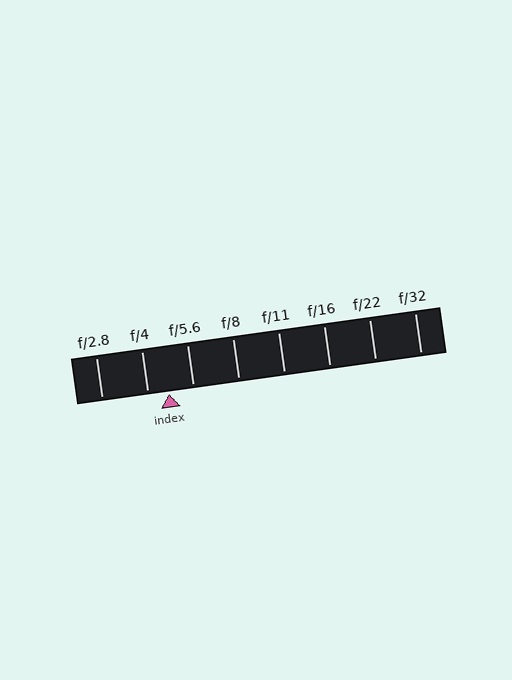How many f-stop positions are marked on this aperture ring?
There are 8 f-stop positions marked.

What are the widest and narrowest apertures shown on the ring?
The widest aperture shown is f/2.8 and the narrowest is f/32.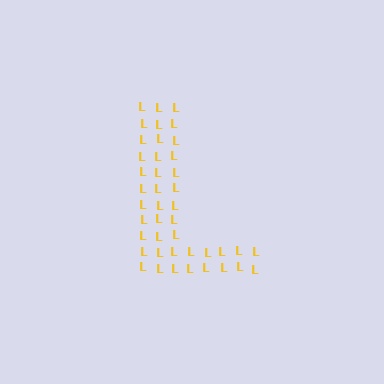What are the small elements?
The small elements are letter L's.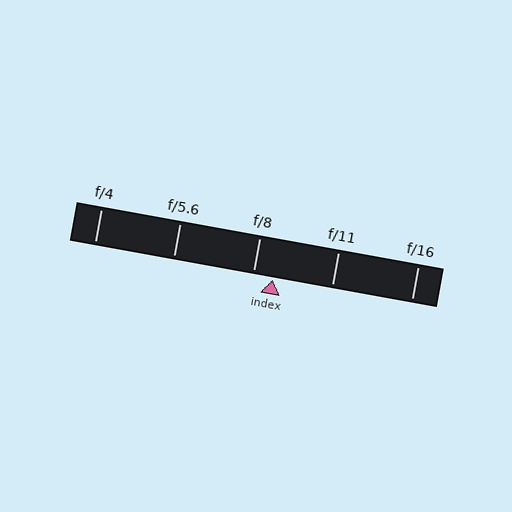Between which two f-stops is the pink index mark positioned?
The index mark is between f/8 and f/11.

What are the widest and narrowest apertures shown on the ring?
The widest aperture shown is f/4 and the narrowest is f/16.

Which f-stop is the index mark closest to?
The index mark is closest to f/8.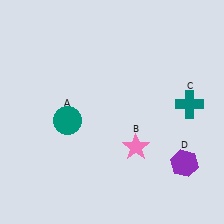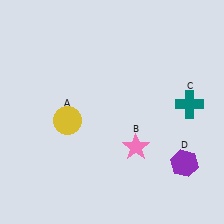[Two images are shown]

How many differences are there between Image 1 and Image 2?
There is 1 difference between the two images.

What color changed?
The circle (A) changed from teal in Image 1 to yellow in Image 2.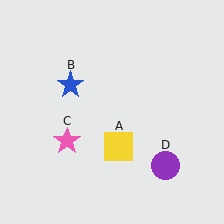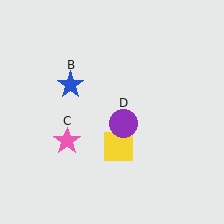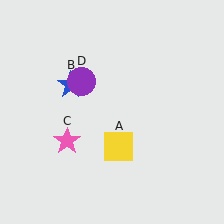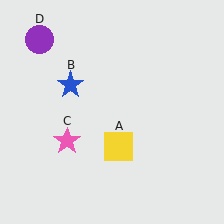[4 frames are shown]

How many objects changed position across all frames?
1 object changed position: purple circle (object D).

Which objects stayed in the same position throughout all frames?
Yellow square (object A) and blue star (object B) and pink star (object C) remained stationary.